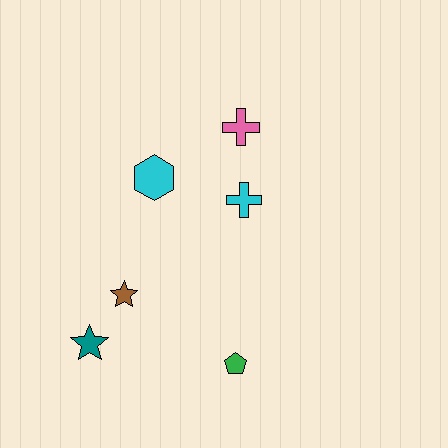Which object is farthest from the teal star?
The pink cross is farthest from the teal star.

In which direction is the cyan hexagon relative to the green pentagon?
The cyan hexagon is above the green pentagon.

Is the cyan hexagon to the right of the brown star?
Yes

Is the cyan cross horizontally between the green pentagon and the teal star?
No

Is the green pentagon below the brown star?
Yes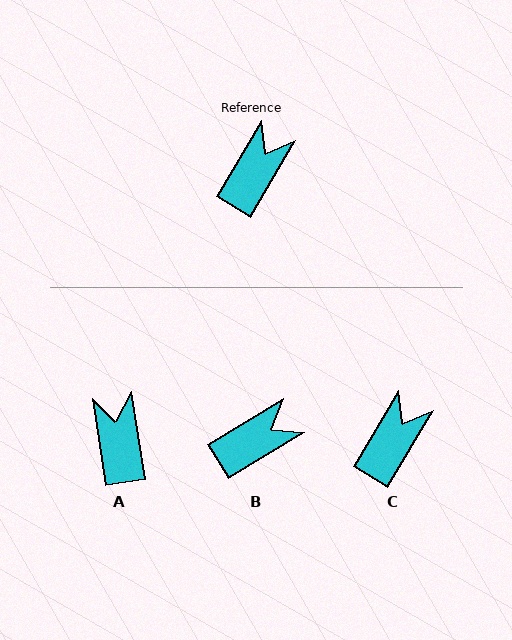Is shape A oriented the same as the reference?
No, it is off by about 40 degrees.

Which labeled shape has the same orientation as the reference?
C.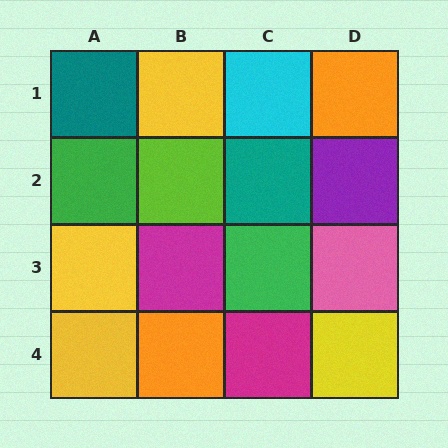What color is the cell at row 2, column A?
Green.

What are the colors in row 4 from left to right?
Yellow, orange, magenta, yellow.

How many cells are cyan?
1 cell is cyan.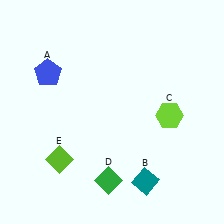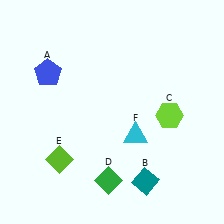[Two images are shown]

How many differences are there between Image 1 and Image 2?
There is 1 difference between the two images.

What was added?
A cyan triangle (F) was added in Image 2.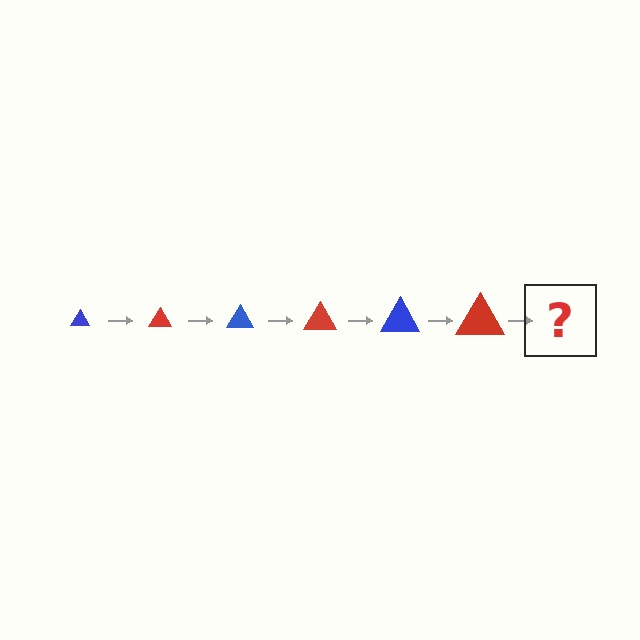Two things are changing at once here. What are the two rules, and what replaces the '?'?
The two rules are that the triangle grows larger each step and the color cycles through blue and red. The '?' should be a blue triangle, larger than the previous one.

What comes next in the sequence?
The next element should be a blue triangle, larger than the previous one.